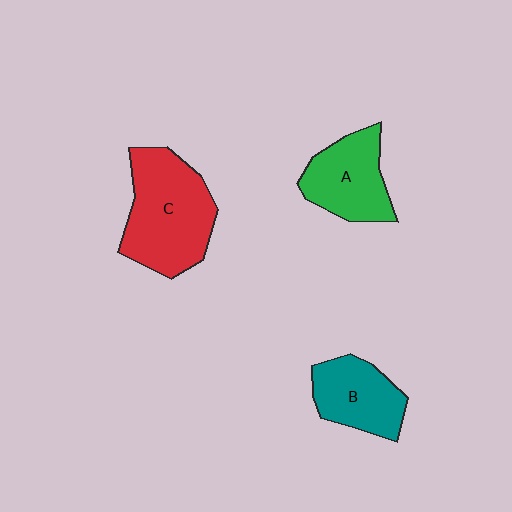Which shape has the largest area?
Shape C (red).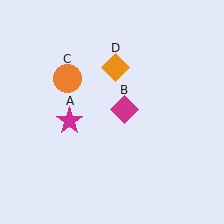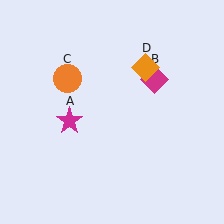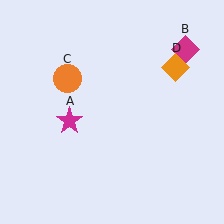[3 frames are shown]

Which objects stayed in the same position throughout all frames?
Magenta star (object A) and orange circle (object C) remained stationary.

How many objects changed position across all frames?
2 objects changed position: magenta diamond (object B), orange diamond (object D).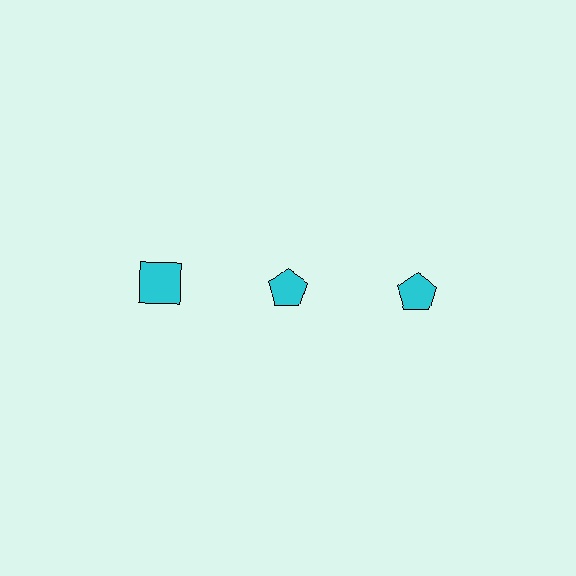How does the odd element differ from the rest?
It has a different shape: square instead of pentagon.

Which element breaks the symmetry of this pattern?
The cyan square in the top row, leftmost column breaks the symmetry. All other shapes are cyan pentagons.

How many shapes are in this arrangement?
There are 3 shapes arranged in a grid pattern.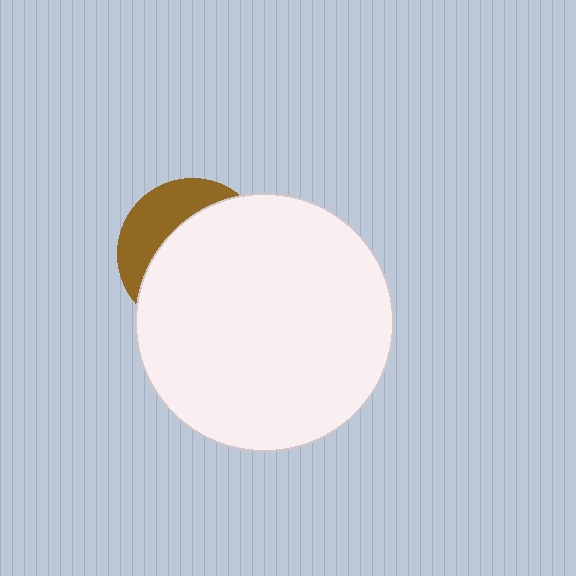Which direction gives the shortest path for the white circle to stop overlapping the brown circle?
Moving toward the lower-right gives the shortest separation.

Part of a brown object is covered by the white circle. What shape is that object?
It is a circle.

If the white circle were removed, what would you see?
You would see the complete brown circle.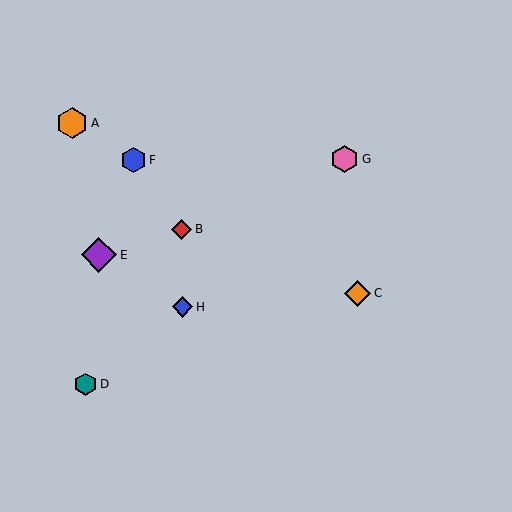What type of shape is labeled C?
Shape C is an orange diamond.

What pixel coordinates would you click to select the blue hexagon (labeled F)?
Click at (133, 160) to select the blue hexagon F.